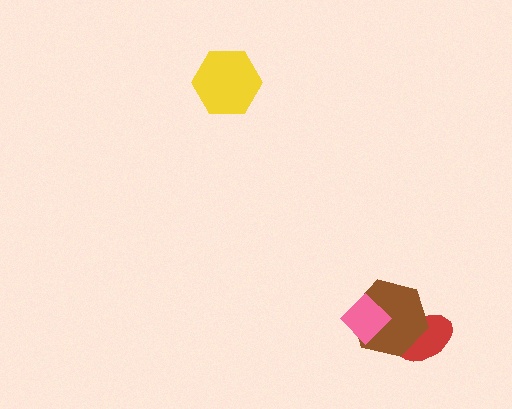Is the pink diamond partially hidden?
No, no other shape covers it.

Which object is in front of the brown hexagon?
The pink diamond is in front of the brown hexagon.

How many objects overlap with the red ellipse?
1 object overlaps with the red ellipse.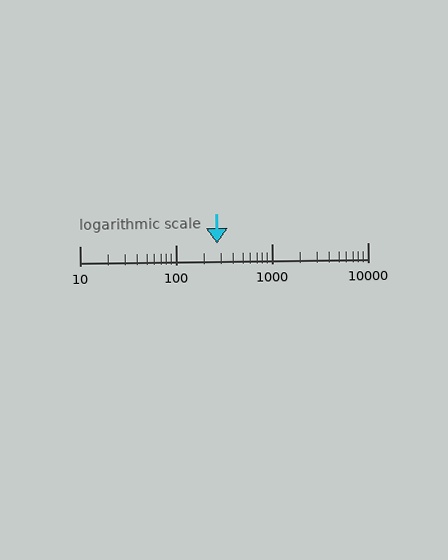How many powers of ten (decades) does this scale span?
The scale spans 3 decades, from 10 to 10000.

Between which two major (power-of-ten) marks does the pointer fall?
The pointer is between 100 and 1000.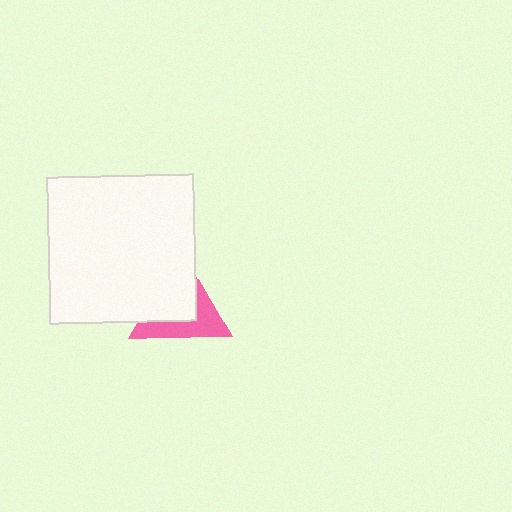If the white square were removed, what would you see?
You would see the complete pink triangle.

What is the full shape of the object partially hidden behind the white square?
The partially hidden object is a pink triangle.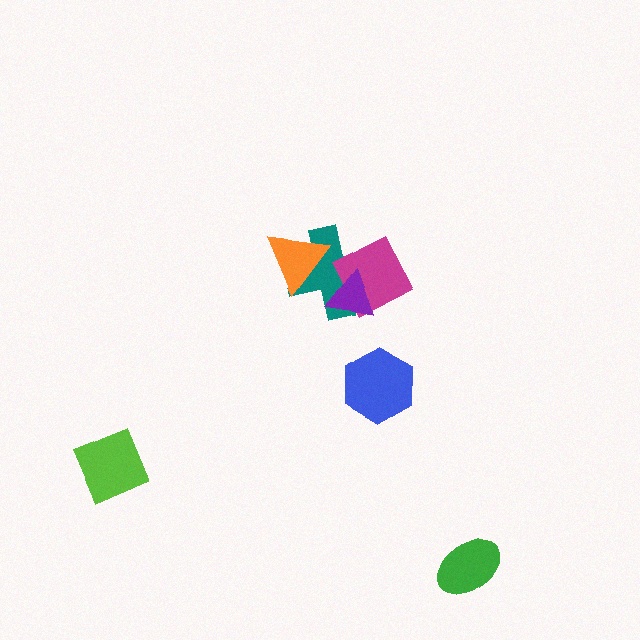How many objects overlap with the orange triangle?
1 object overlaps with the orange triangle.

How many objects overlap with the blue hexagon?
0 objects overlap with the blue hexagon.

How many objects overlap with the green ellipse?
0 objects overlap with the green ellipse.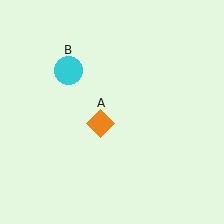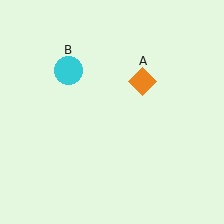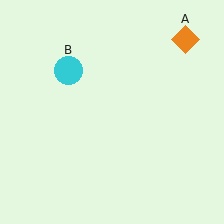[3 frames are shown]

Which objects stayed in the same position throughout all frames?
Cyan circle (object B) remained stationary.